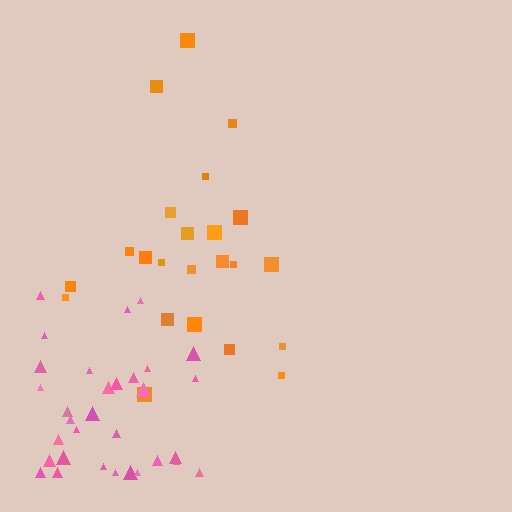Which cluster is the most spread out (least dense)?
Orange.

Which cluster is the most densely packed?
Pink.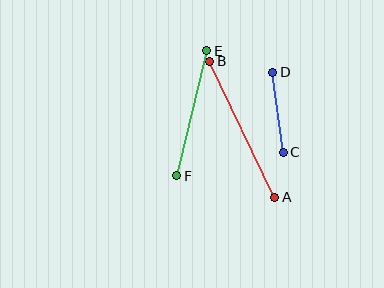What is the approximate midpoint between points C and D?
The midpoint is at approximately (278, 112) pixels.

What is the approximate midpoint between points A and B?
The midpoint is at approximately (242, 129) pixels.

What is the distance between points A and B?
The distance is approximately 151 pixels.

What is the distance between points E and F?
The distance is approximately 129 pixels.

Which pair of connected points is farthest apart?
Points A and B are farthest apart.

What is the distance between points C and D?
The distance is approximately 81 pixels.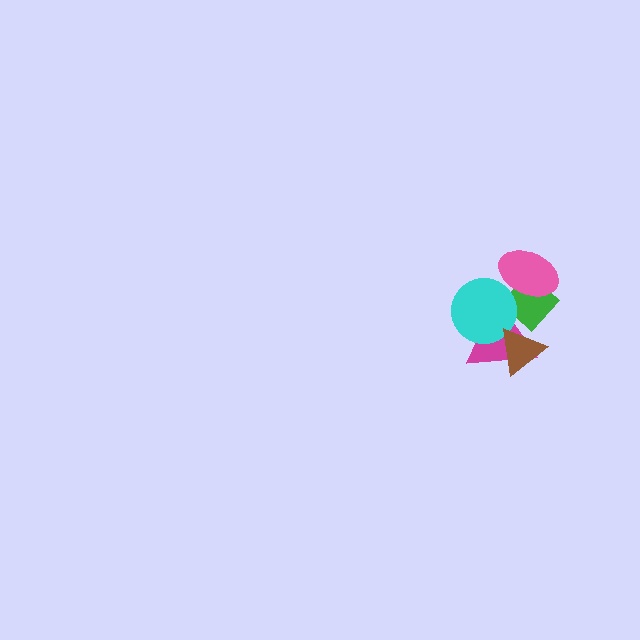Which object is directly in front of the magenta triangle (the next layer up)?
The cyan circle is directly in front of the magenta triangle.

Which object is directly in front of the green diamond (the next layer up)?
The magenta triangle is directly in front of the green diamond.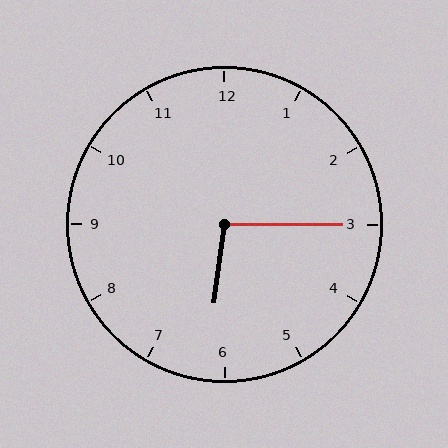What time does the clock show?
6:15.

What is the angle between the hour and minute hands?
Approximately 98 degrees.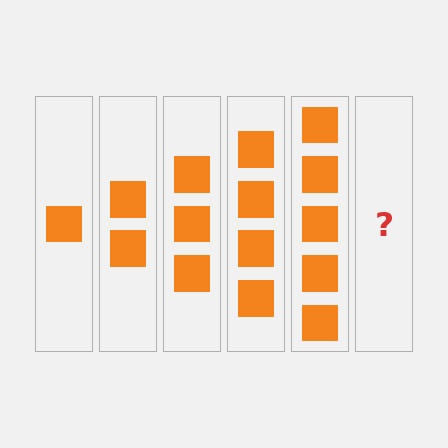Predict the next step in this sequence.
The next step is 6 squares.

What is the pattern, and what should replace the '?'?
The pattern is that each step adds one more square. The '?' should be 6 squares.